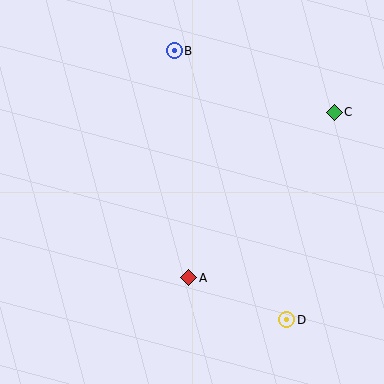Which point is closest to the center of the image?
Point A at (189, 278) is closest to the center.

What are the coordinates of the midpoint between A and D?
The midpoint between A and D is at (238, 299).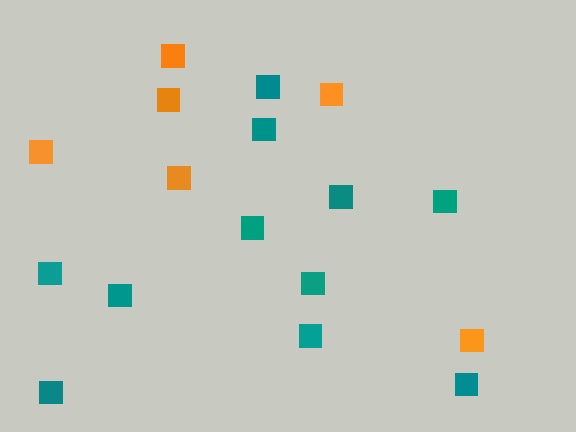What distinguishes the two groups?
There are 2 groups: one group of orange squares (6) and one group of teal squares (11).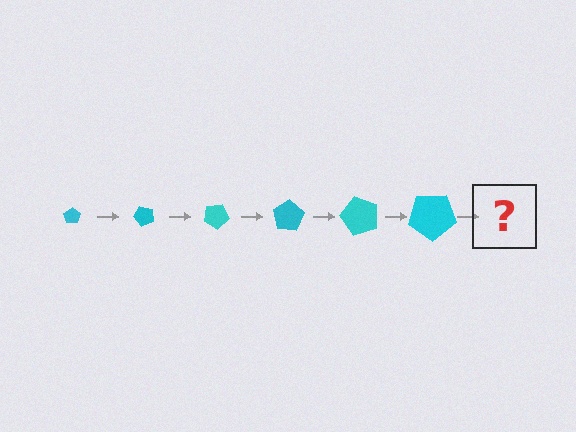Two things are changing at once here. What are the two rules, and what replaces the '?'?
The two rules are that the pentagon grows larger each step and it rotates 50 degrees each step. The '?' should be a pentagon, larger than the previous one and rotated 300 degrees from the start.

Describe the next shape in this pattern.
It should be a pentagon, larger than the previous one and rotated 300 degrees from the start.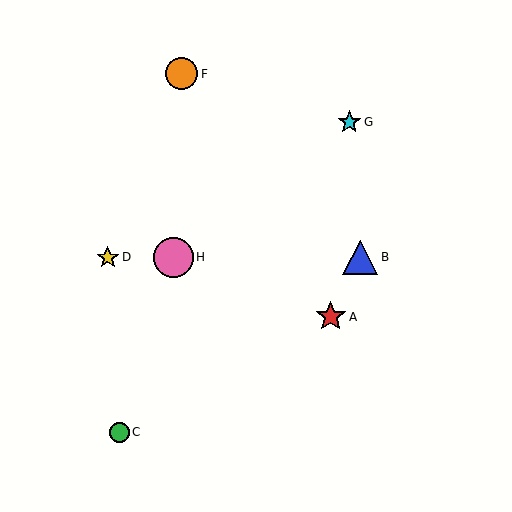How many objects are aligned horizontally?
4 objects (B, D, E, H) are aligned horizontally.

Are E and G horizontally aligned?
No, E is at y≈257 and G is at y≈122.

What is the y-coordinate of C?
Object C is at y≈432.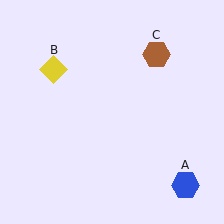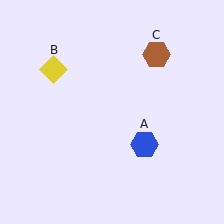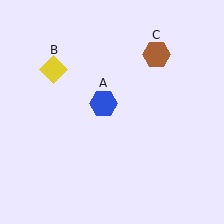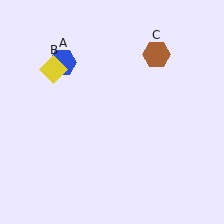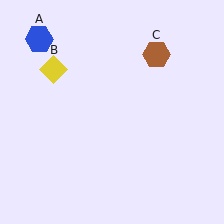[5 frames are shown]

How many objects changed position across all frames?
1 object changed position: blue hexagon (object A).